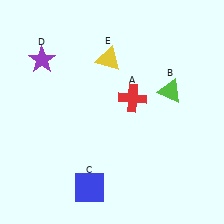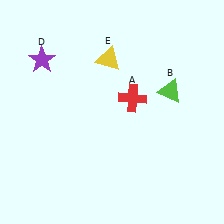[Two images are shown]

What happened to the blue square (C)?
The blue square (C) was removed in Image 2. It was in the bottom-left area of Image 1.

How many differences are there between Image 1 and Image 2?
There is 1 difference between the two images.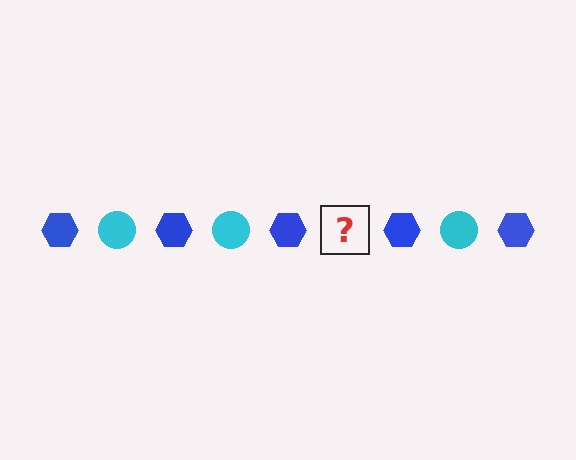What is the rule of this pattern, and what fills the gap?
The rule is that the pattern alternates between blue hexagon and cyan circle. The gap should be filled with a cyan circle.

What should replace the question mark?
The question mark should be replaced with a cyan circle.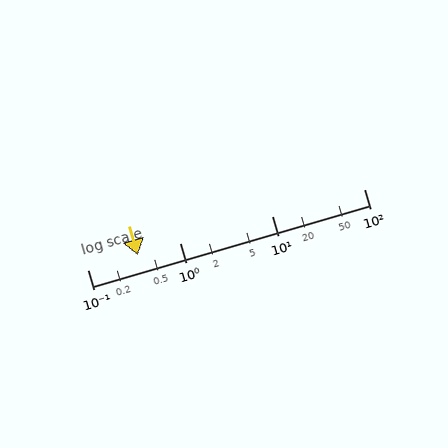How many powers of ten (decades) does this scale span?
The scale spans 3 decades, from 0.1 to 100.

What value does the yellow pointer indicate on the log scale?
The pointer indicates approximately 0.35.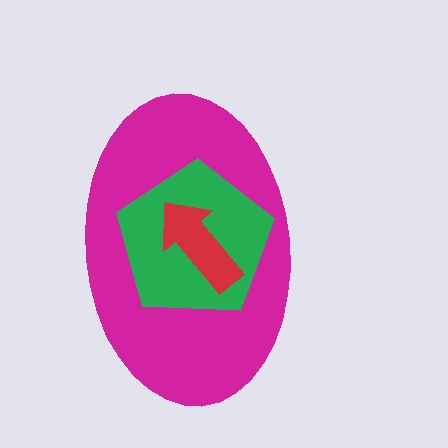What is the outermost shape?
The magenta ellipse.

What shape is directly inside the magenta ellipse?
The green pentagon.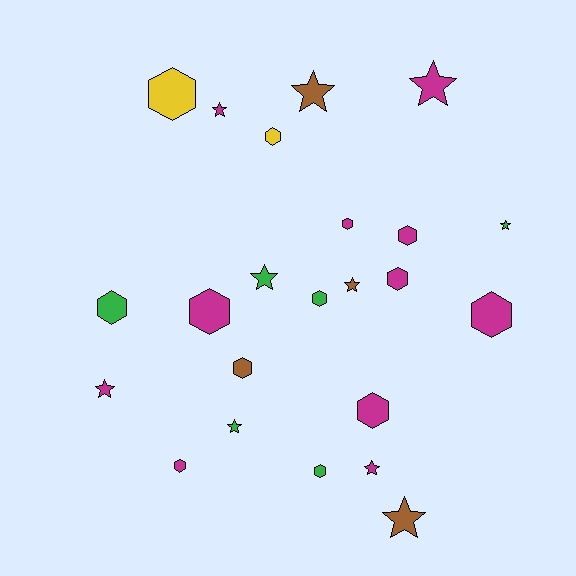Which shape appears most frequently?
Hexagon, with 13 objects.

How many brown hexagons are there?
There is 1 brown hexagon.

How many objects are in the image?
There are 23 objects.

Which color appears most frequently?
Magenta, with 11 objects.